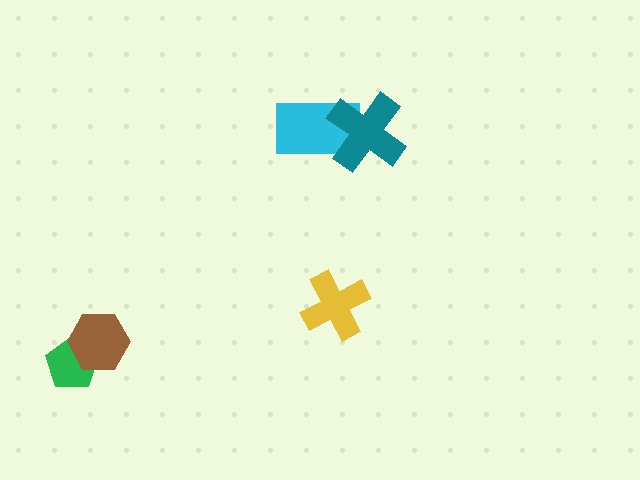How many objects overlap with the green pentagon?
1 object overlaps with the green pentagon.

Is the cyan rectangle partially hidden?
Yes, it is partially covered by another shape.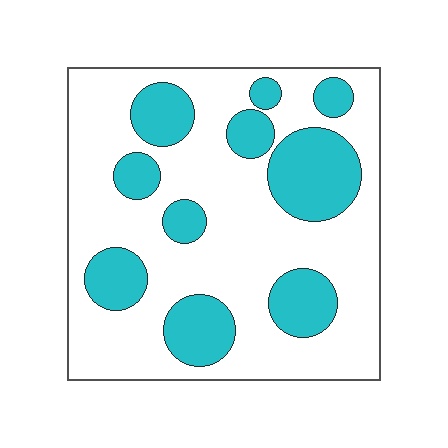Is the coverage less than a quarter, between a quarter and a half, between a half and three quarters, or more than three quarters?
Between a quarter and a half.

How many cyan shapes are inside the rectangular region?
10.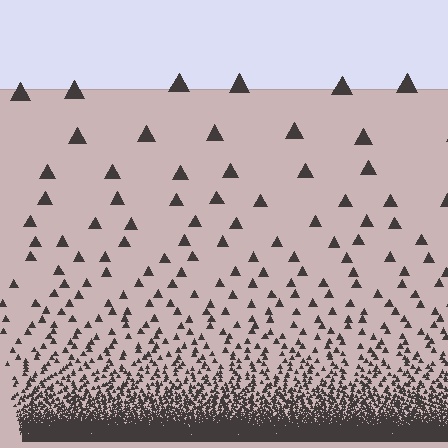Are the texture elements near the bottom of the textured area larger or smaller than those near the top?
Smaller. The gradient is inverted — elements near the bottom are smaller and denser.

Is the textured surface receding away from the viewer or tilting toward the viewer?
The surface appears to tilt toward the viewer. Texture elements get larger and sparser toward the top.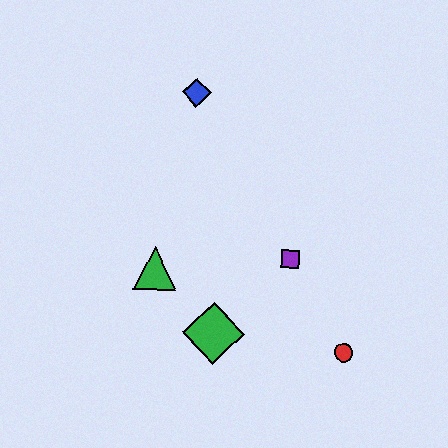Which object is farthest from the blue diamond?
The red circle is farthest from the blue diamond.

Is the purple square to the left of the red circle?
Yes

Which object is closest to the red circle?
The purple square is closest to the red circle.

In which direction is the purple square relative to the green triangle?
The purple square is to the right of the green triangle.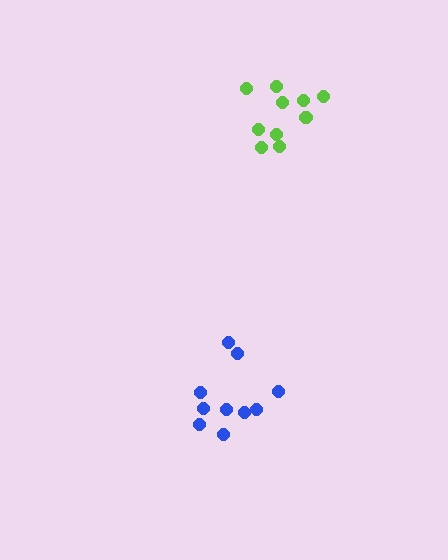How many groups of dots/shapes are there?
There are 2 groups.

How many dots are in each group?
Group 1: 10 dots, Group 2: 10 dots (20 total).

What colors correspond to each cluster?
The clusters are colored: lime, blue.